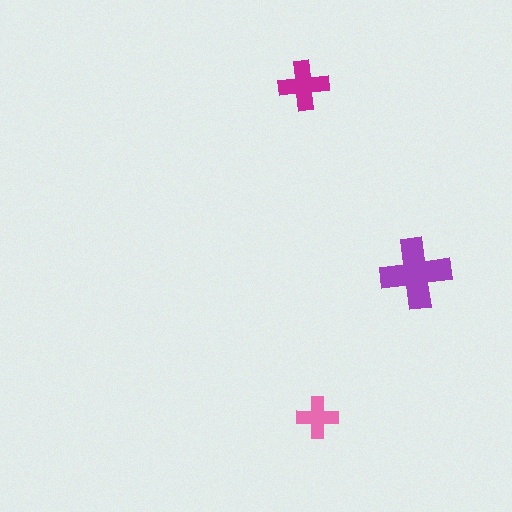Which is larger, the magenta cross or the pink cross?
The magenta one.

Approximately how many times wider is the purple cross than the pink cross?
About 1.5 times wider.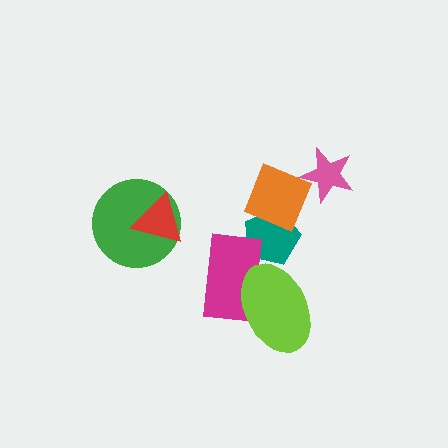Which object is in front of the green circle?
The red triangle is in front of the green circle.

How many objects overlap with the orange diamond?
2 objects overlap with the orange diamond.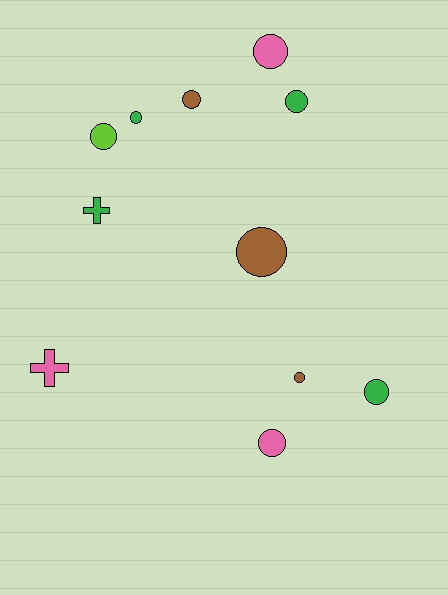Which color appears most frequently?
Green, with 4 objects.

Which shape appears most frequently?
Circle, with 9 objects.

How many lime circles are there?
There is 1 lime circle.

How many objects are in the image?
There are 11 objects.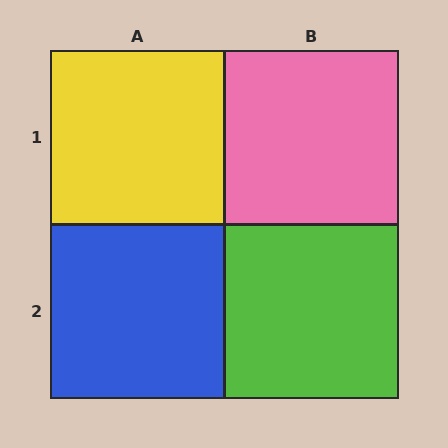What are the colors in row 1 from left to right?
Yellow, pink.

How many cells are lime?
1 cell is lime.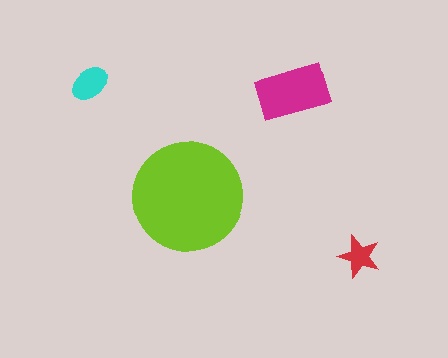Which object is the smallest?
The red star.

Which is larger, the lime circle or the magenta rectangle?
The lime circle.